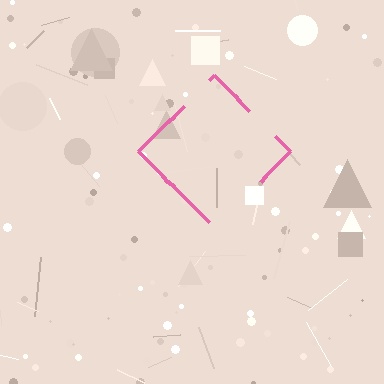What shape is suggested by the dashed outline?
The dashed outline suggests a diamond.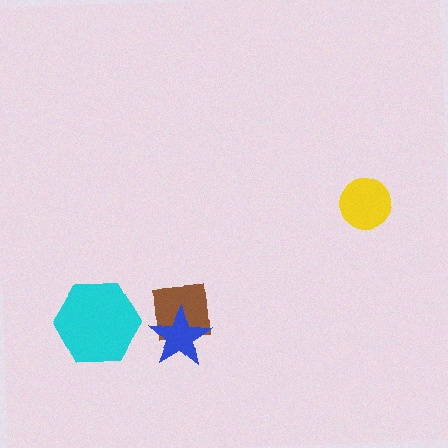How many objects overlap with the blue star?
1 object overlaps with the blue star.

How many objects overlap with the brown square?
1 object overlaps with the brown square.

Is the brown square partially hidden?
Yes, it is partially covered by another shape.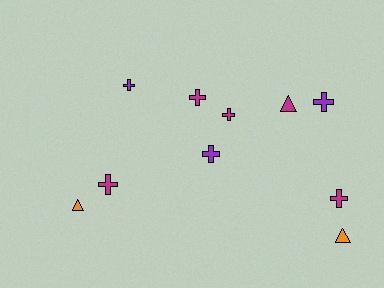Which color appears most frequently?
Magenta, with 5 objects.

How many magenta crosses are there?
There are 4 magenta crosses.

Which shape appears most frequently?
Cross, with 7 objects.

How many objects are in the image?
There are 10 objects.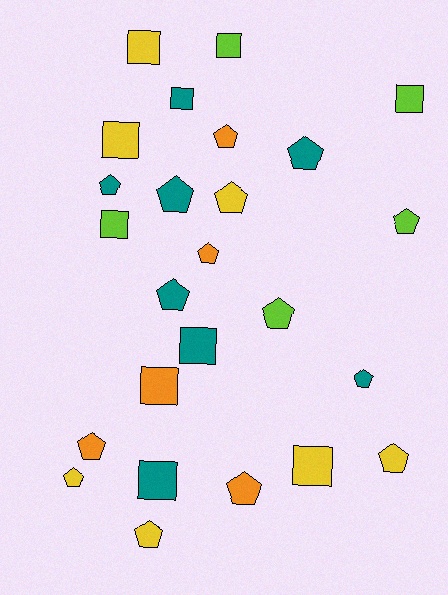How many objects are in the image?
There are 25 objects.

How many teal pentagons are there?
There are 5 teal pentagons.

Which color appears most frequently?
Teal, with 8 objects.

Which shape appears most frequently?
Pentagon, with 15 objects.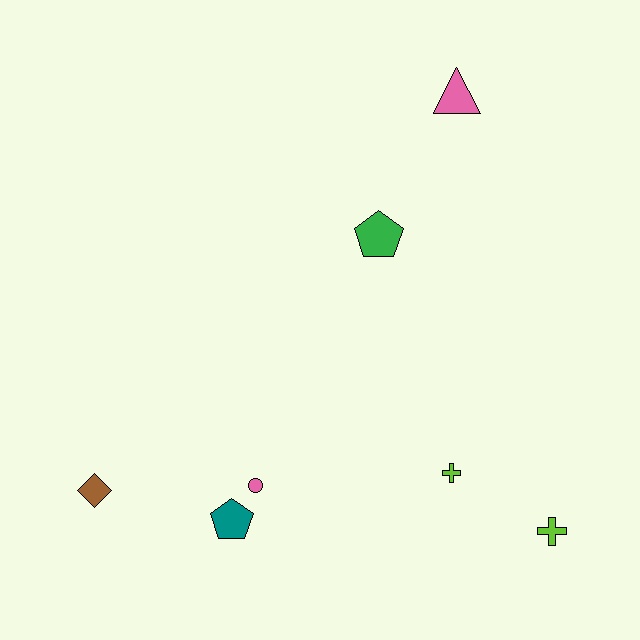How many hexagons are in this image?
There are no hexagons.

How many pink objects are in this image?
There are 2 pink objects.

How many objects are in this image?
There are 7 objects.